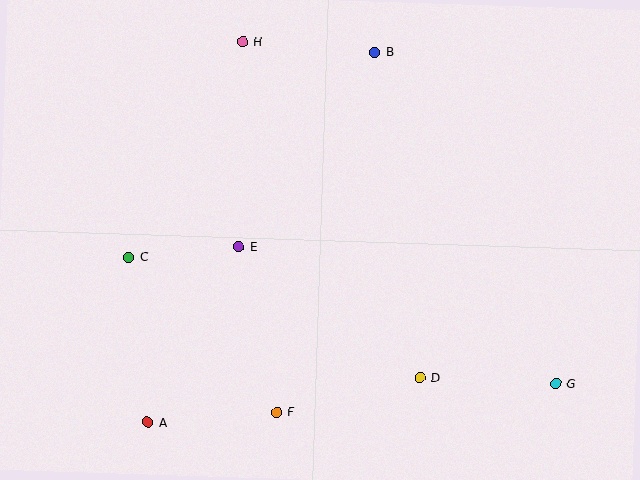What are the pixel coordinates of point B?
Point B is at (375, 52).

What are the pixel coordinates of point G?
Point G is at (556, 384).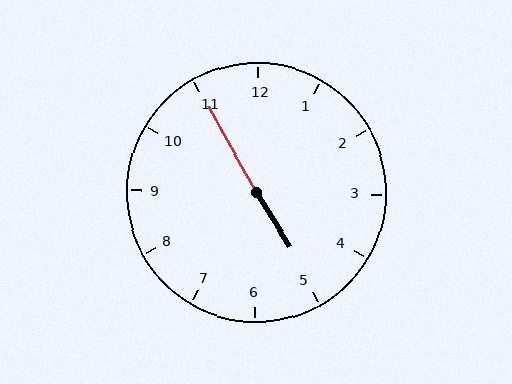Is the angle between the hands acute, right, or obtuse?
It is obtuse.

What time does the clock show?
4:55.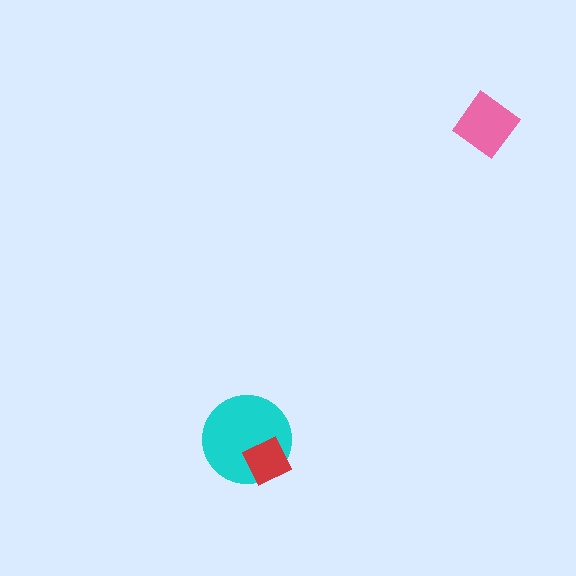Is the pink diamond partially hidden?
No, no other shape covers it.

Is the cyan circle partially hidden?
Yes, it is partially covered by another shape.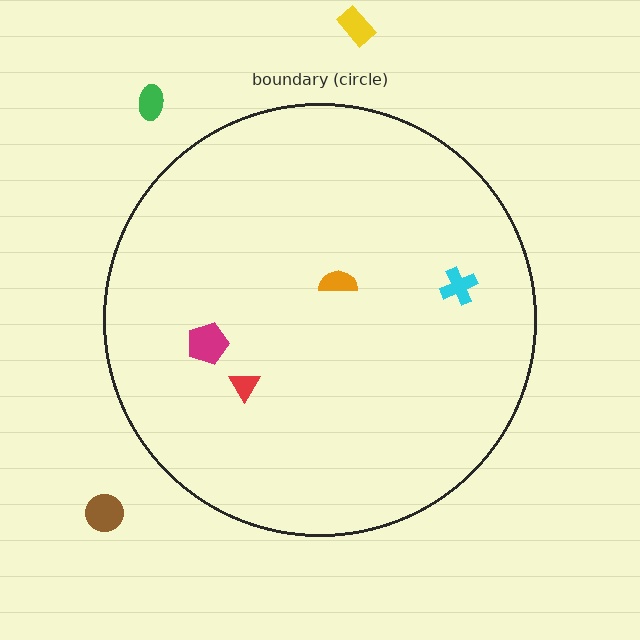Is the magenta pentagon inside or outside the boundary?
Inside.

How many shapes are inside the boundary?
4 inside, 3 outside.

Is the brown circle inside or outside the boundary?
Outside.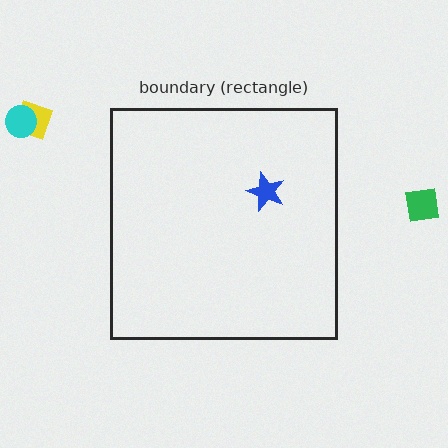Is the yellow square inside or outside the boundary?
Outside.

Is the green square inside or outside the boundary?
Outside.